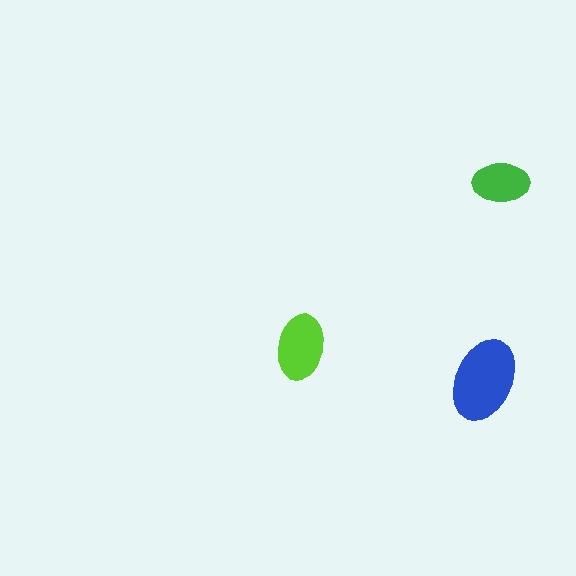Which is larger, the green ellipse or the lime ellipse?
The lime one.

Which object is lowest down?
The blue ellipse is bottommost.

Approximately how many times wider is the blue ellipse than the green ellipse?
About 1.5 times wider.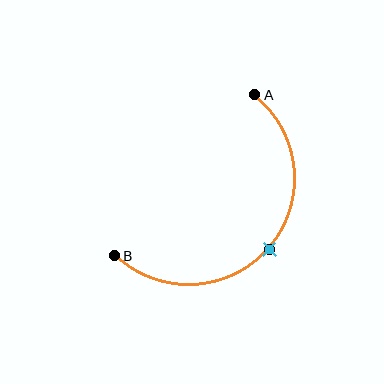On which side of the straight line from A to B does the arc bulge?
The arc bulges below and to the right of the straight line connecting A and B.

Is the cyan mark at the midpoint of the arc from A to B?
Yes. The cyan mark lies on the arc at equal arc-length from both A and B — it is the arc midpoint.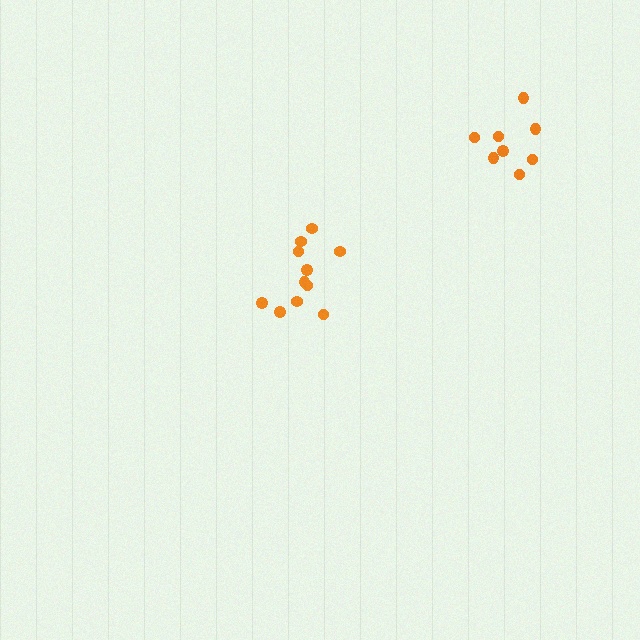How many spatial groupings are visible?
There are 2 spatial groupings.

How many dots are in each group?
Group 1: 11 dots, Group 2: 8 dots (19 total).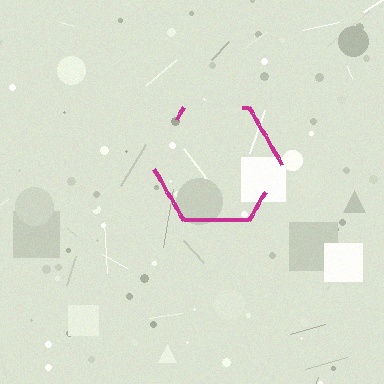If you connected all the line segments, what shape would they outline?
They would outline a hexagon.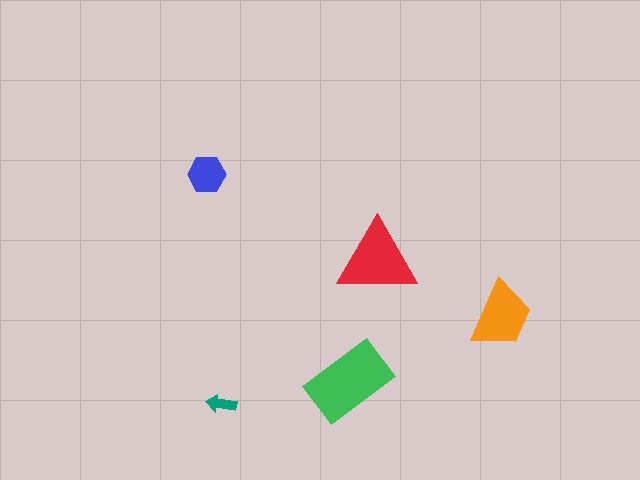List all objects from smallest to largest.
The teal arrow, the blue hexagon, the orange trapezoid, the red triangle, the green rectangle.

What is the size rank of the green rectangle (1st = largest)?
1st.